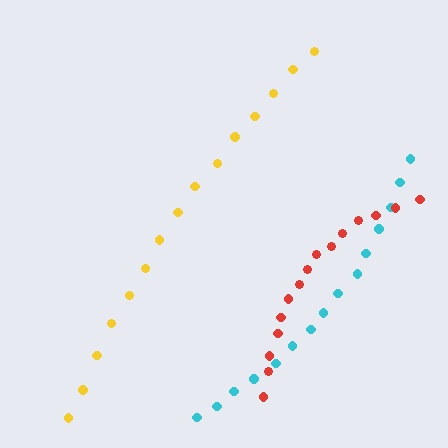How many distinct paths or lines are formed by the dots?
There are 3 distinct paths.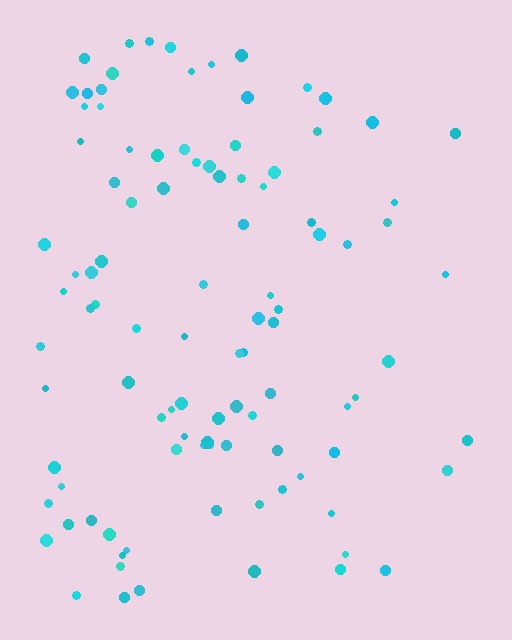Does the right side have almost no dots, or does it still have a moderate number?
Still a moderate number, just noticeably fewer than the left.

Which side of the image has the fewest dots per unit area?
The right.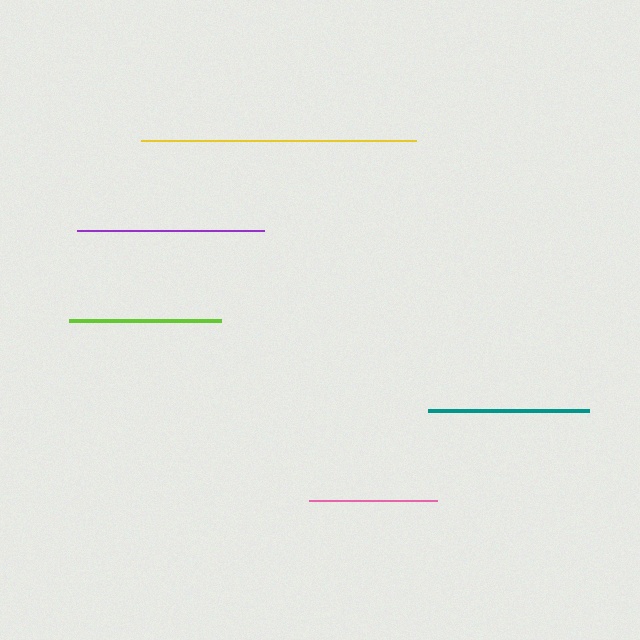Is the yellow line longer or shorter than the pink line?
The yellow line is longer than the pink line.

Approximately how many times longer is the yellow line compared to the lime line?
The yellow line is approximately 1.8 times the length of the lime line.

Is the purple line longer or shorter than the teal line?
The purple line is longer than the teal line.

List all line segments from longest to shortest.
From longest to shortest: yellow, purple, teal, lime, pink.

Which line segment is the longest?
The yellow line is the longest at approximately 275 pixels.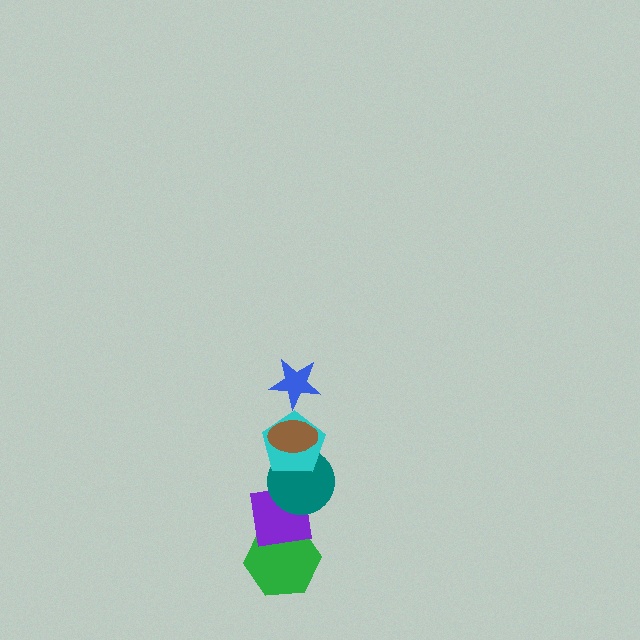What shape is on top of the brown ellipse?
The blue star is on top of the brown ellipse.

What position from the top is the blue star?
The blue star is 1st from the top.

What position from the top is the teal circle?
The teal circle is 4th from the top.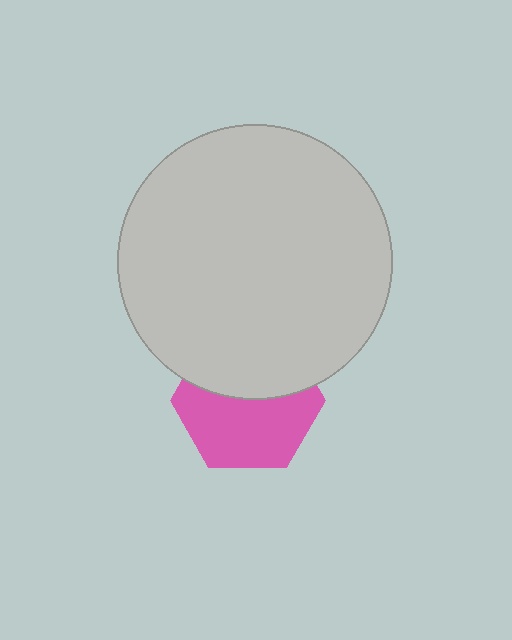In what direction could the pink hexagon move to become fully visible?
The pink hexagon could move down. That would shift it out from behind the light gray circle entirely.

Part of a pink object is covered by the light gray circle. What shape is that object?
It is a hexagon.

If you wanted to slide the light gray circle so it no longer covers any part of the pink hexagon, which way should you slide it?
Slide it up — that is the most direct way to separate the two shapes.